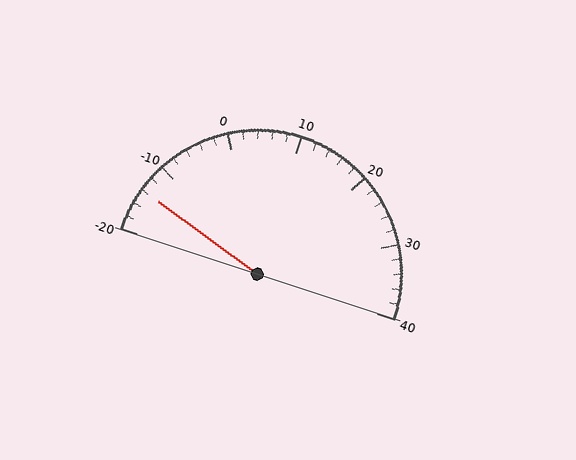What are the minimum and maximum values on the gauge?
The gauge ranges from -20 to 40.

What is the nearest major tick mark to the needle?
The nearest major tick mark is -10.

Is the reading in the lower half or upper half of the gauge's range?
The reading is in the lower half of the range (-20 to 40).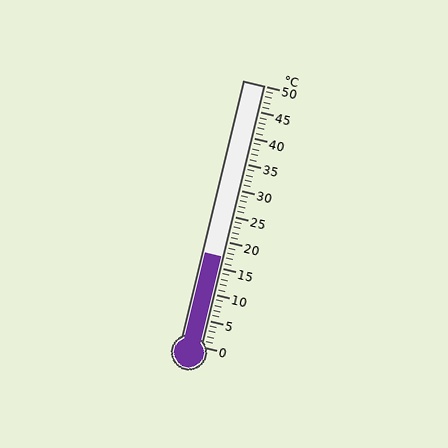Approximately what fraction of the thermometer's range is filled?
The thermometer is filled to approximately 35% of its range.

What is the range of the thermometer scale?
The thermometer scale ranges from 0°C to 50°C.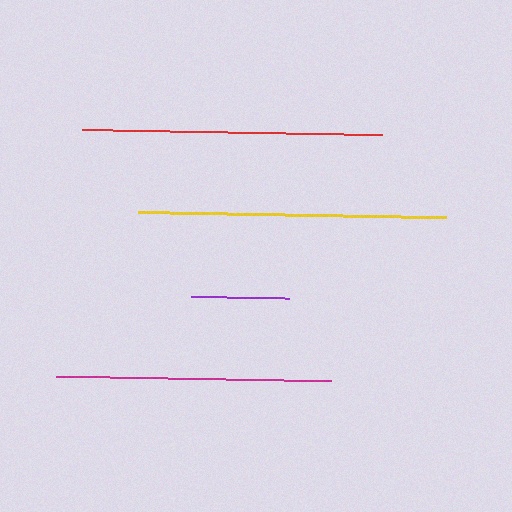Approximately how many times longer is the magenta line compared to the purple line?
The magenta line is approximately 2.8 times the length of the purple line.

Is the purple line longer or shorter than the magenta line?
The magenta line is longer than the purple line.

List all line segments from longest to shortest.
From longest to shortest: yellow, red, magenta, purple.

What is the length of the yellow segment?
The yellow segment is approximately 309 pixels long.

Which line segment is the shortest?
The purple line is the shortest at approximately 99 pixels.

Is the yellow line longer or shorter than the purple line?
The yellow line is longer than the purple line.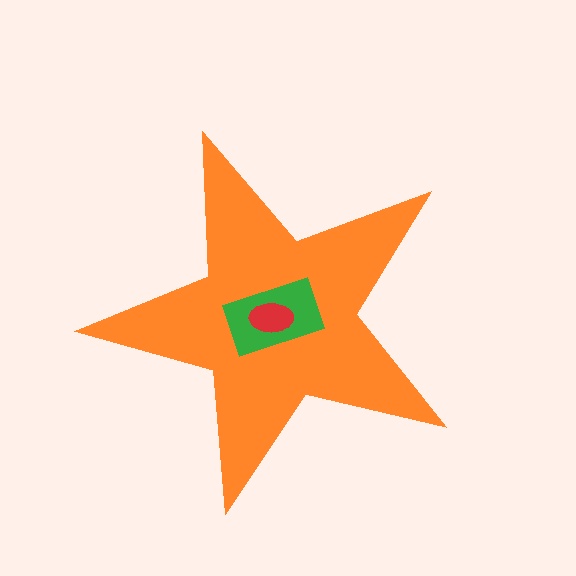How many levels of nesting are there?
3.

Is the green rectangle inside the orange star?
Yes.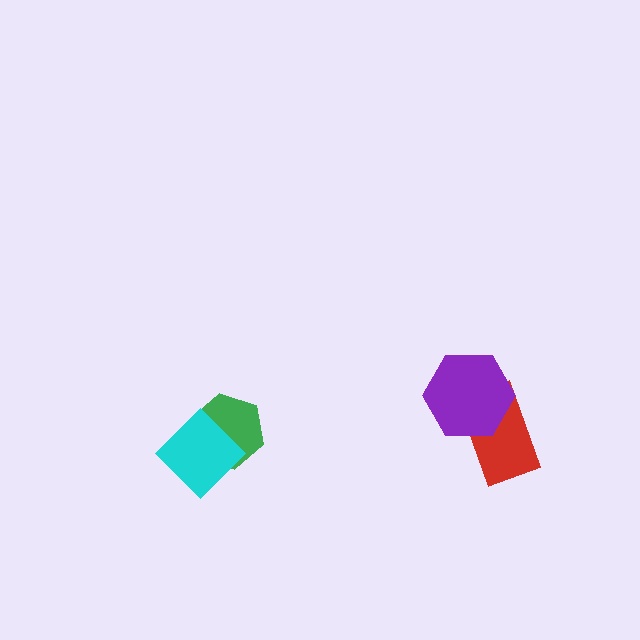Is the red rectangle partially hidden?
Yes, it is partially covered by another shape.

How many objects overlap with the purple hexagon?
1 object overlaps with the purple hexagon.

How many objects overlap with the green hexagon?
1 object overlaps with the green hexagon.